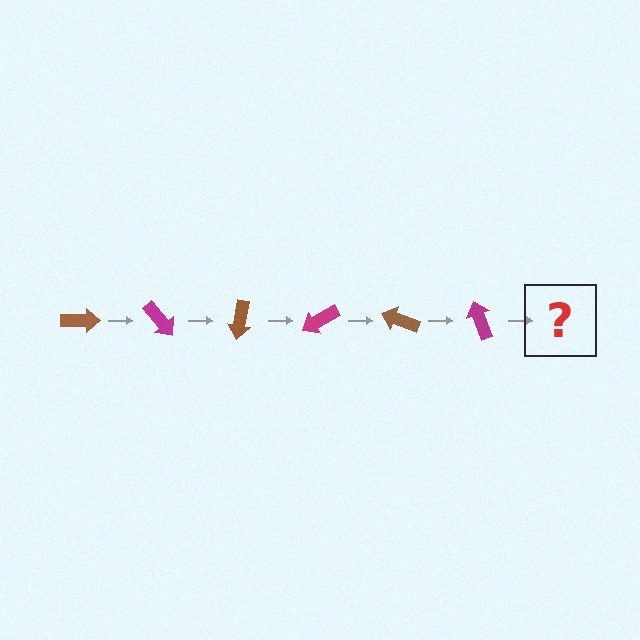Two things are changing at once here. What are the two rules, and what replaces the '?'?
The two rules are that it rotates 50 degrees each step and the color cycles through brown and magenta. The '?' should be a brown arrow, rotated 300 degrees from the start.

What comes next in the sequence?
The next element should be a brown arrow, rotated 300 degrees from the start.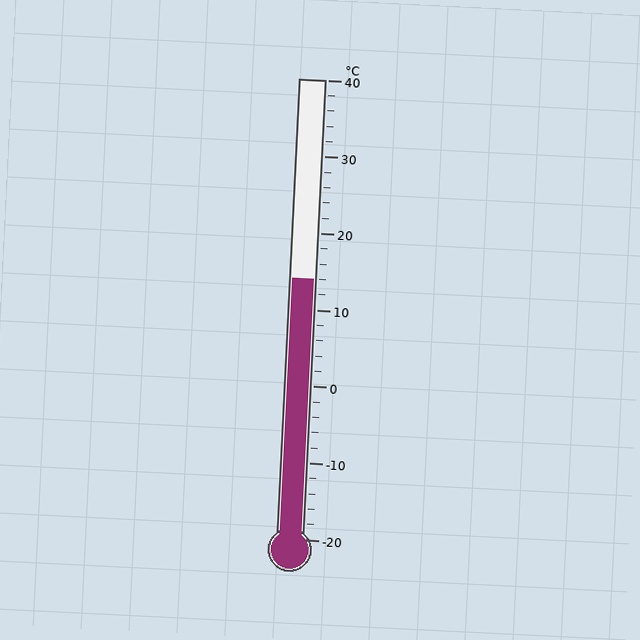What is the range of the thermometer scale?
The thermometer scale ranges from -20°C to 40°C.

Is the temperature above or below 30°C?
The temperature is below 30°C.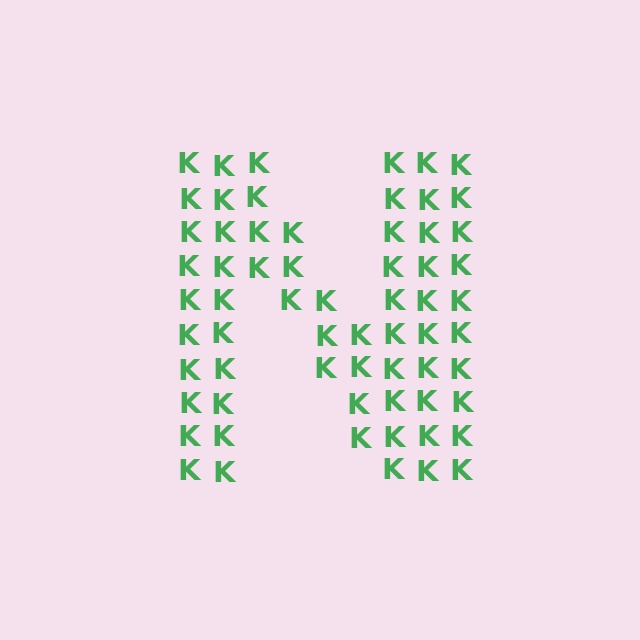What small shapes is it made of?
It is made of small letter K's.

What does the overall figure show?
The overall figure shows the letter N.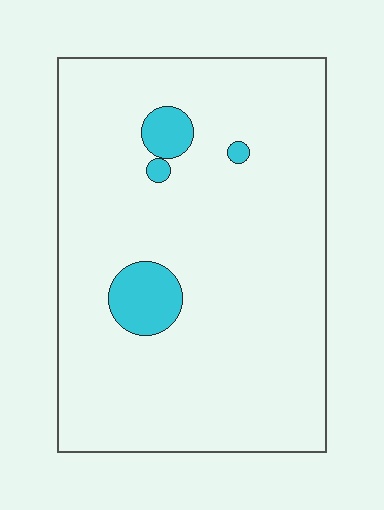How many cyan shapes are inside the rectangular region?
4.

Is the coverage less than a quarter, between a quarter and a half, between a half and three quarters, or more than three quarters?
Less than a quarter.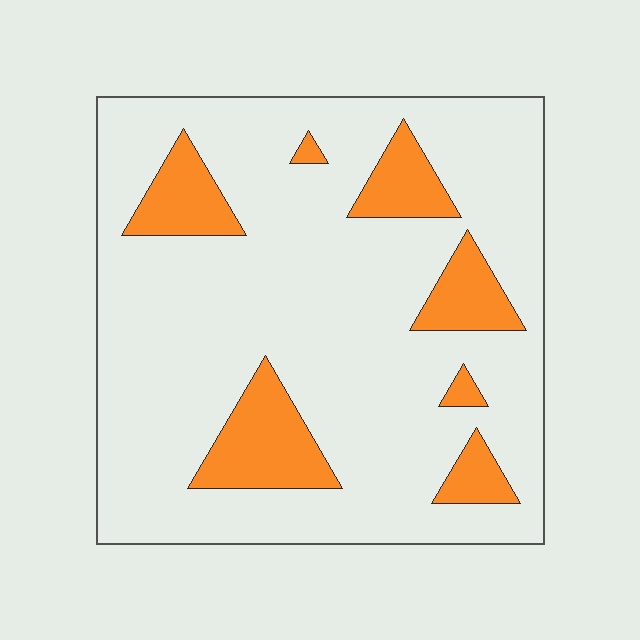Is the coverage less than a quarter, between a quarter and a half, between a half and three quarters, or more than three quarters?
Less than a quarter.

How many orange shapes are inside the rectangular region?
7.